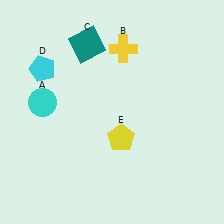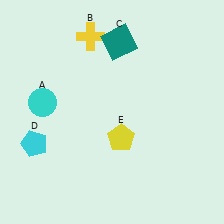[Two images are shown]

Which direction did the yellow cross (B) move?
The yellow cross (B) moved left.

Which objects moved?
The objects that moved are: the yellow cross (B), the teal square (C), the cyan pentagon (D).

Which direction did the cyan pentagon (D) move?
The cyan pentagon (D) moved down.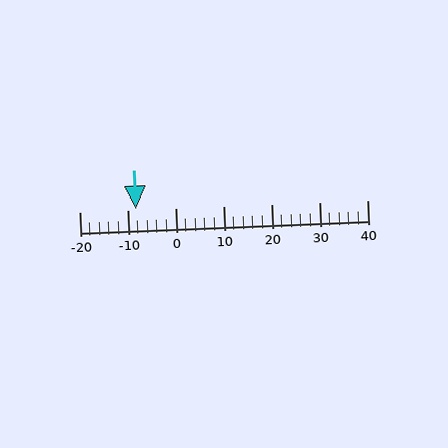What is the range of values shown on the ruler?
The ruler shows values from -20 to 40.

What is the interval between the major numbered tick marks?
The major tick marks are spaced 10 units apart.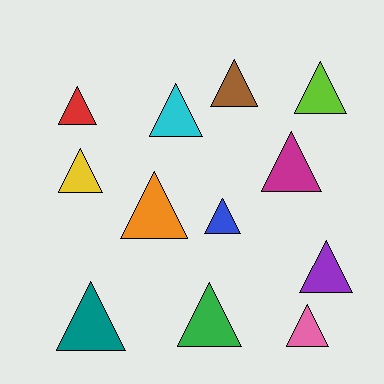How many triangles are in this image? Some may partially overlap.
There are 12 triangles.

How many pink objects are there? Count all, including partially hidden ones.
There is 1 pink object.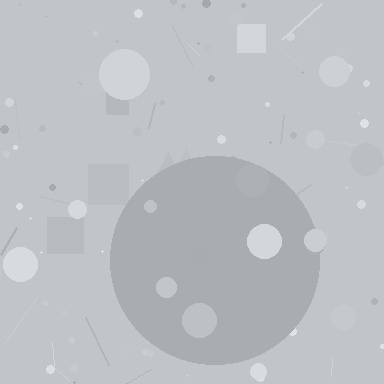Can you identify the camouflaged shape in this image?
The camouflaged shape is a circle.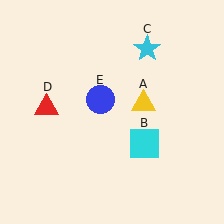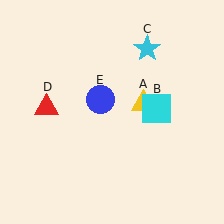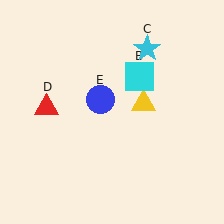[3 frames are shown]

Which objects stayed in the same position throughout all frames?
Yellow triangle (object A) and cyan star (object C) and red triangle (object D) and blue circle (object E) remained stationary.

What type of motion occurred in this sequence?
The cyan square (object B) rotated counterclockwise around the center of the scene.